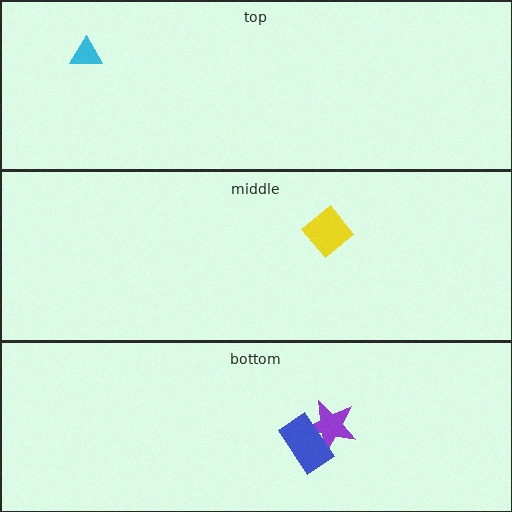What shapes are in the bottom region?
The purple star, the blue rectangle.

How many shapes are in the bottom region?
2.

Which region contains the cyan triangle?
The top region.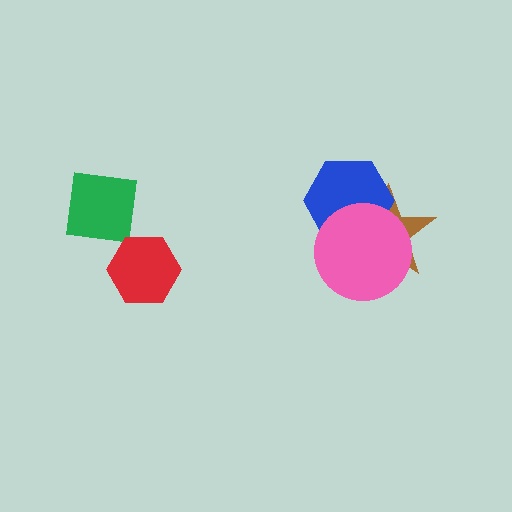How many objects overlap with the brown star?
2 objects overlap with the brown star.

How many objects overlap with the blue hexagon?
2 objects overlap with the blue hexagon.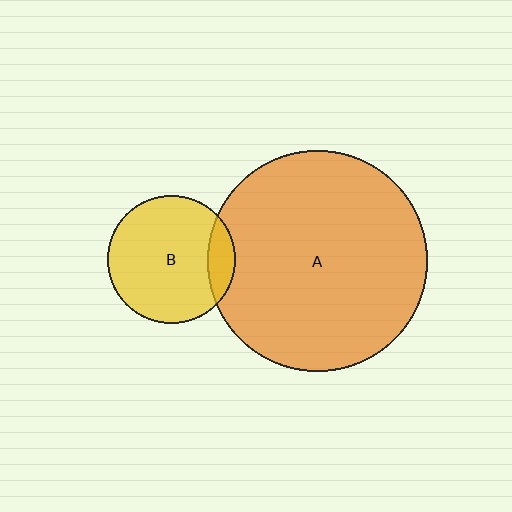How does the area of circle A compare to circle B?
Approximately 3.0 times.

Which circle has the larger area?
Circle A (orange).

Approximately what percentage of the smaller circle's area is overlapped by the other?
Approximately 15%.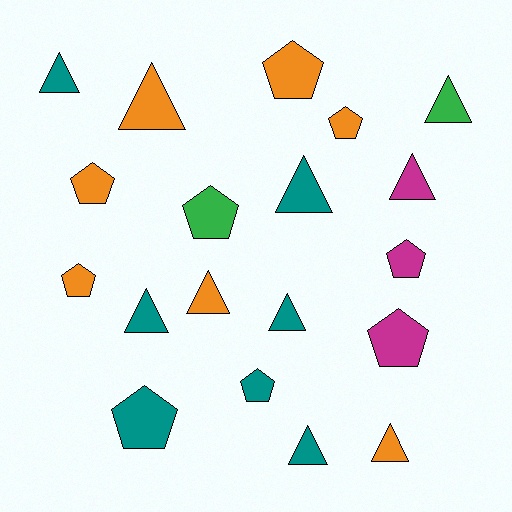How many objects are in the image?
There are 19 objects.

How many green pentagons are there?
There is 1 green pentagon.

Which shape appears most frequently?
Triangle, with 10 objects.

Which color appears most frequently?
Teal, with 7 objects.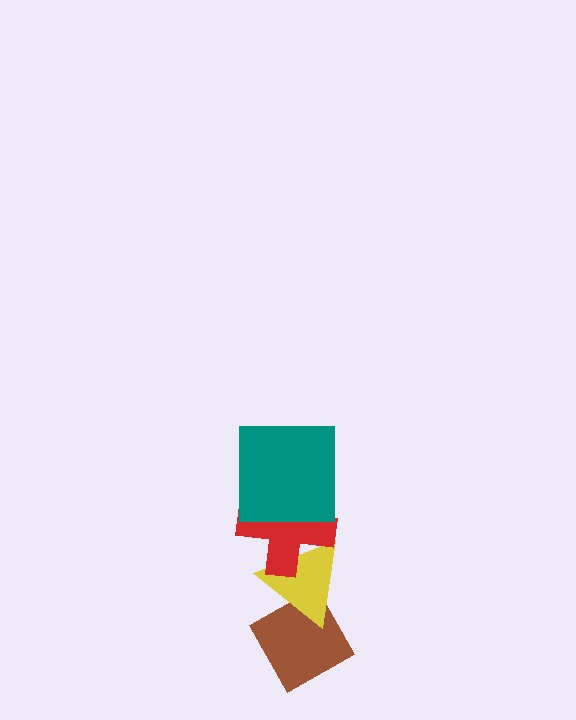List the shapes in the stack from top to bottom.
From top to bottom: the teal square, the red cross, the yellow triangle, the brown diamond.